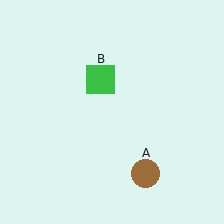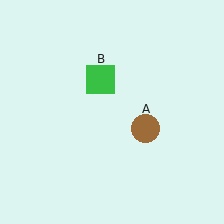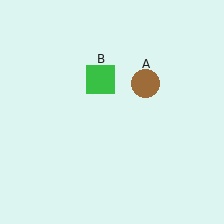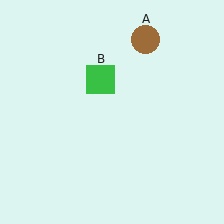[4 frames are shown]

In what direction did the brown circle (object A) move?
The brown circle (object A) moved up.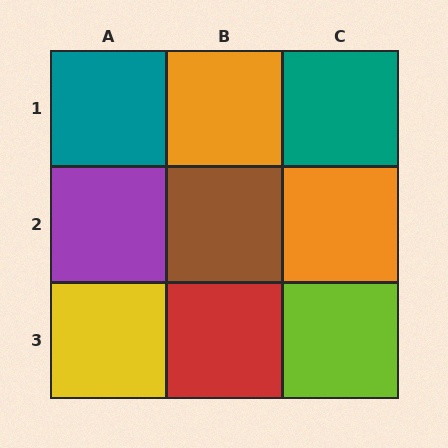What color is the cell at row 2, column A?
Purple.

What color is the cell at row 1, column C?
Teal.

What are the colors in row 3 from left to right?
Yellow, red, lime.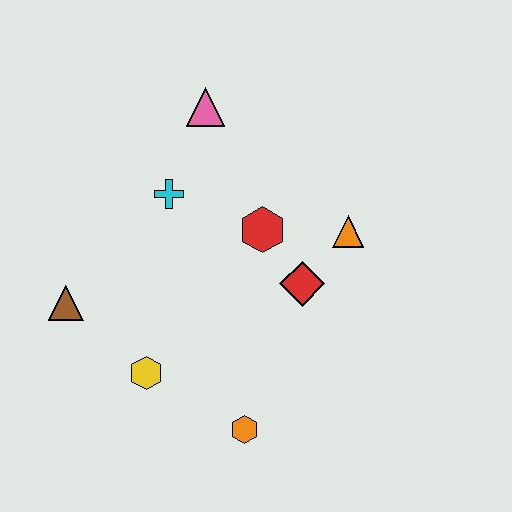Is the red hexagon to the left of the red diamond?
Yes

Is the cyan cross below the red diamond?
No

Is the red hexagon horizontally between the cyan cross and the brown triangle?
No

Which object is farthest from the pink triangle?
The orange hexagon is farthest from the pink triangle.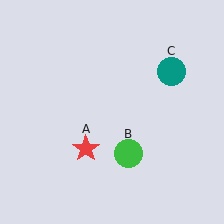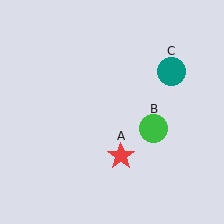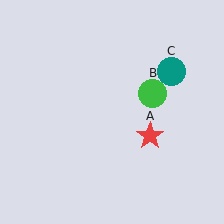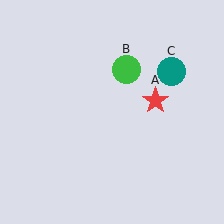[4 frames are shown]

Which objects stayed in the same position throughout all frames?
Teal circle (object C) remained stationary.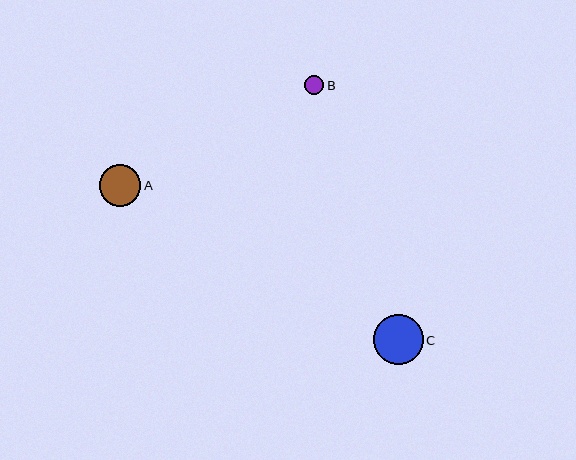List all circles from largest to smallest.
From largest to smallest: C, A, B.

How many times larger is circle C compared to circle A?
Circle C is approximately 1.2 times the size of circle A.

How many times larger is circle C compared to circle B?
Circle C is approximately 2.6 times the size of circle B.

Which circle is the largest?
Circle C is the largest with a size of approximately 50 pixels.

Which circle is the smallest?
Circle B is the smallest with a size of approximately 19 pixels.